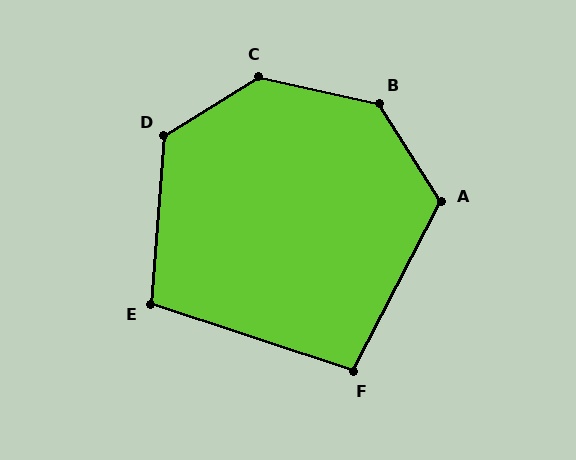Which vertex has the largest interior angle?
C, at approximately 136 degrees.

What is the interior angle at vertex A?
Approximately 120 degrees (obtuse).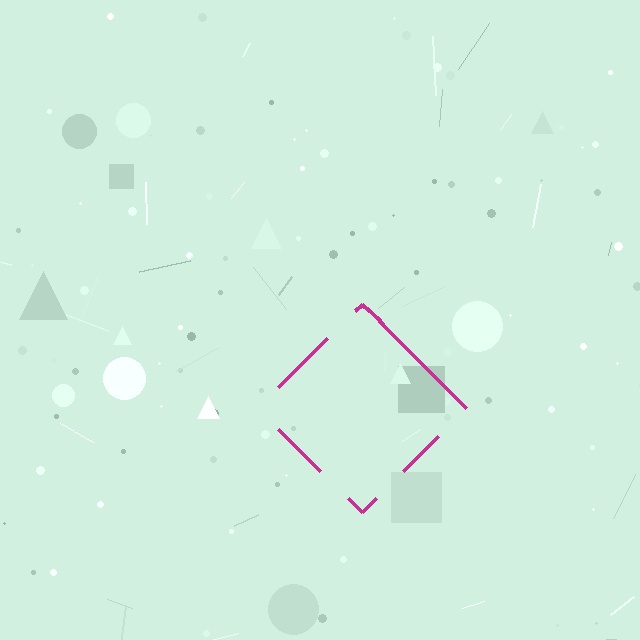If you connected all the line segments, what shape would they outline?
They would outline a diamond.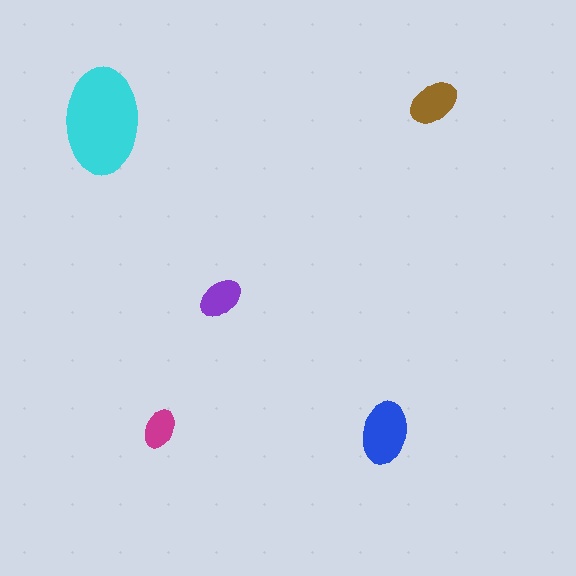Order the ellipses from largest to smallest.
the cyan one, the blue one, the brown one, the purple one, the magenta one.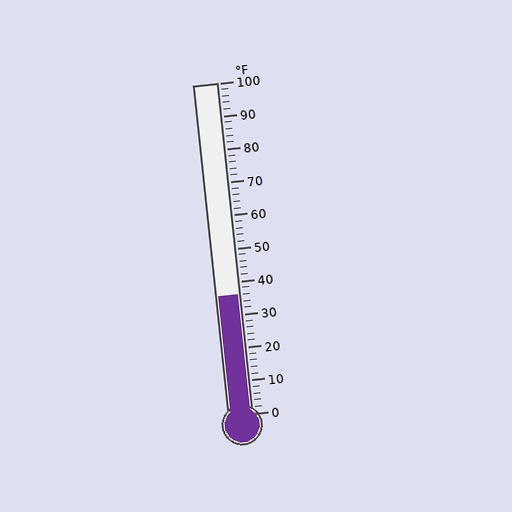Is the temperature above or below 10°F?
The temperature is above 10°F.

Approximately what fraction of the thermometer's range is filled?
The thermometer is filled to approximately 35% of its range.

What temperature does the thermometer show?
The thermometer shows approximately 36°F.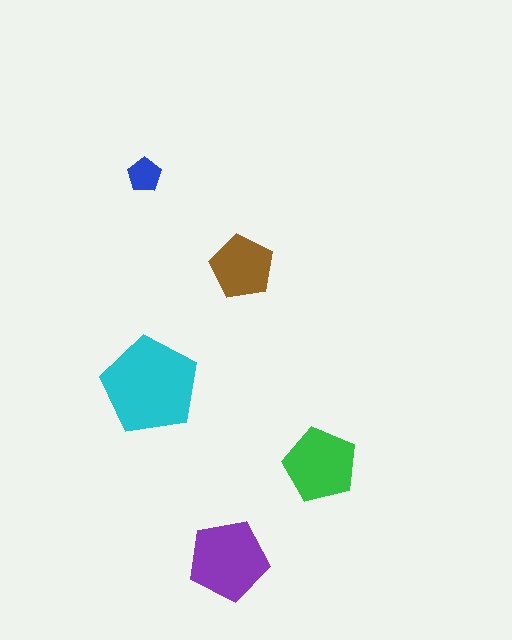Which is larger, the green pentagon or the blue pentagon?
The green one.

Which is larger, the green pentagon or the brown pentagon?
The green one.